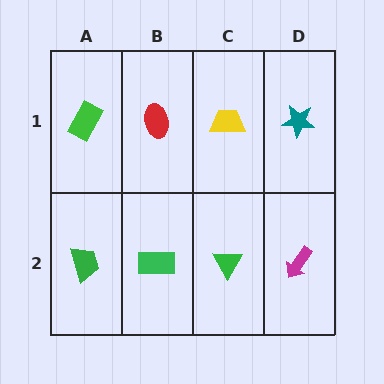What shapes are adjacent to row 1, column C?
A green triangle (row 2, column C), a red ellipse (row 1, column B), a teal star (row 1, column D).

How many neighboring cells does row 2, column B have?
3.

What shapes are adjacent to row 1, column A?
A green trapezoid (row 2, column A), a red ellipse (row 1, column B).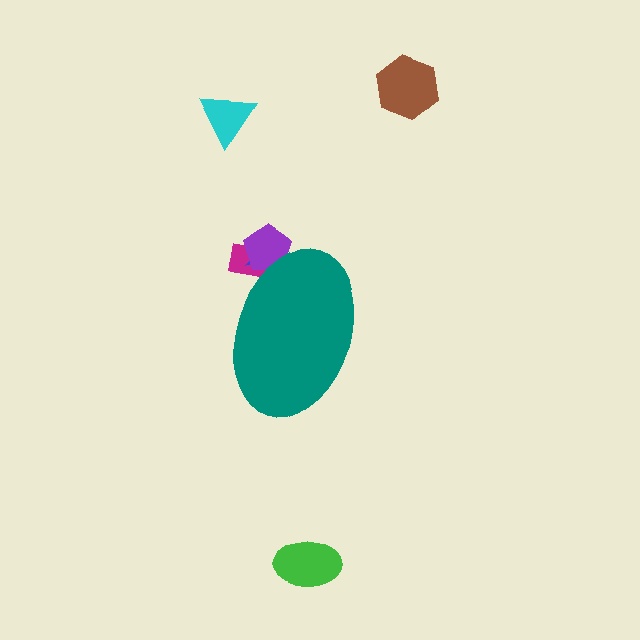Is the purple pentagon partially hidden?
Yes, the purple pentagon is partially hidden behind the teal ellipse.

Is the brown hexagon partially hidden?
No, the brown hexagon is fully visible.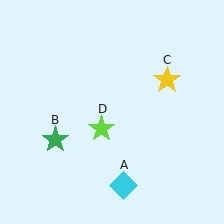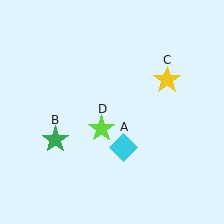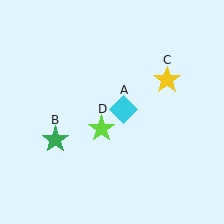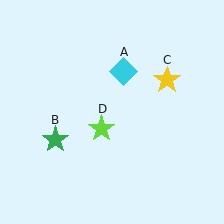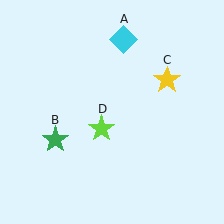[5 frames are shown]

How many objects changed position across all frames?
1 object changed position: cyan diamond (object A).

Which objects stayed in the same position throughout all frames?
Green star (object B) and yellow star (object C) and lime star (object D) remained stationary.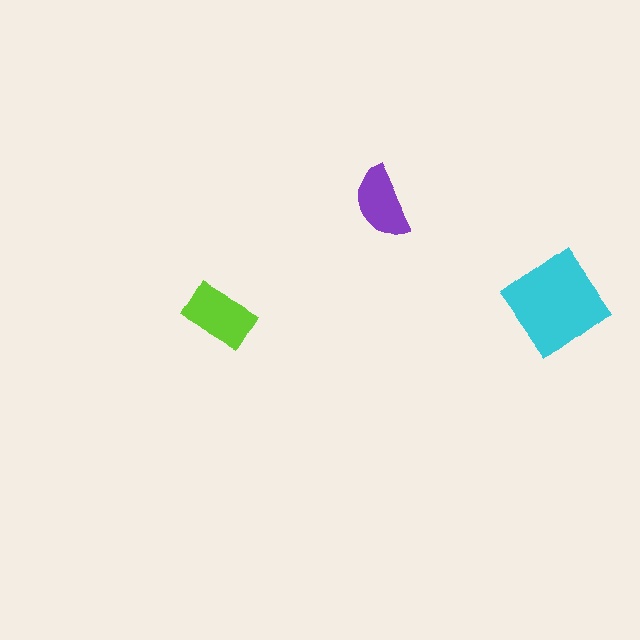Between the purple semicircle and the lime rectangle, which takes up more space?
The lime rectangle.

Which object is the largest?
The cyan diamond.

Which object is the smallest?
The purple semicircle.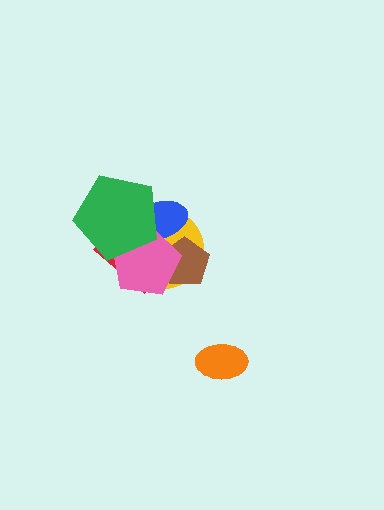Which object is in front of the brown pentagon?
The pink pentagon is in front of the brown pentagon.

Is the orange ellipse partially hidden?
No, no other shape covers it.